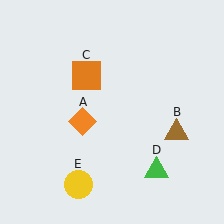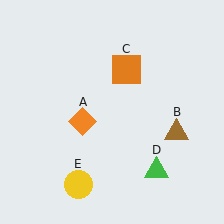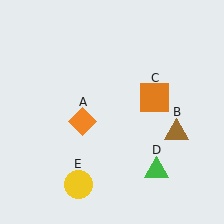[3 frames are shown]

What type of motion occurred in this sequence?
The orange square (object C) rotated clockwise around the center of the scene.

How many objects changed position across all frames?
1 object changed position: orange square (object C).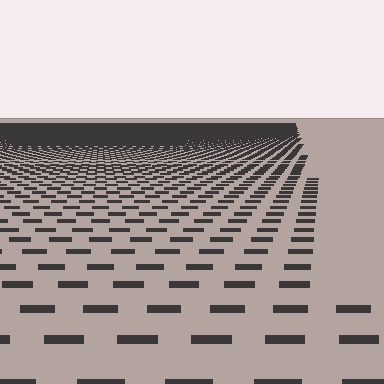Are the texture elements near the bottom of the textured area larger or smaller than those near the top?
Larger. Near the bottom, elements are closer to the viewer and appear at a bigger on-screen size.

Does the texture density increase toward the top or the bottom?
Density increases toward the top.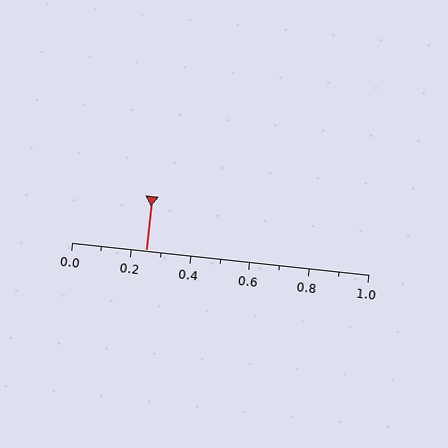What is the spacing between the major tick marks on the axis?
The major ticks are spaced 0.2 apart.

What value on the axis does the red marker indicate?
The marker indicates approximately 0.25.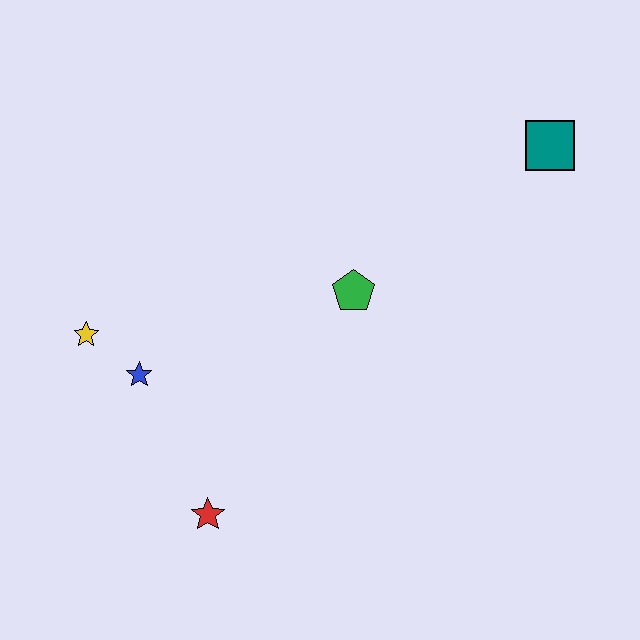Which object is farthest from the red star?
The teal square is farthest from the red star.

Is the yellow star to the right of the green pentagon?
No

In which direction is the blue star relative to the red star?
The blue star is above the red star.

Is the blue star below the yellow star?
Yes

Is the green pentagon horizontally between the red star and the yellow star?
No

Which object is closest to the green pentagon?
The blue star is closest to the green pentagon.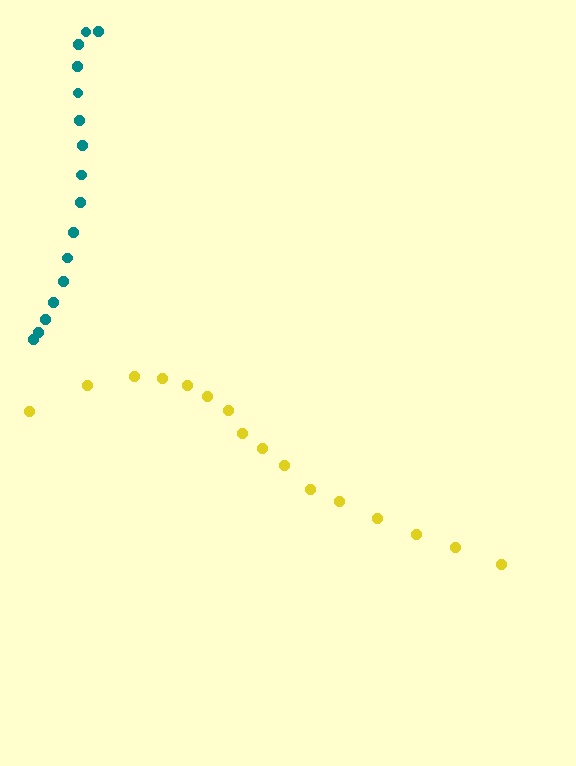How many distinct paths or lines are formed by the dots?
There are 2 distinct paths.